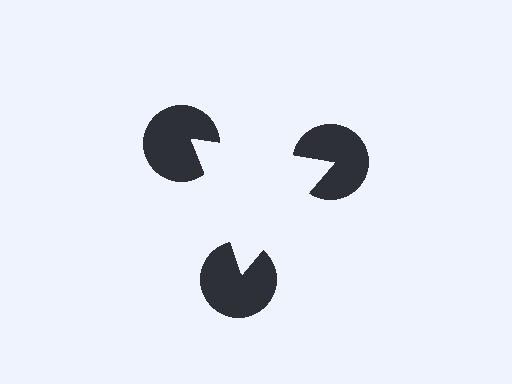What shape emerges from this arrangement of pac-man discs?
An illusory triangle — its edges are inferred from the aligned wedge cuts in the pac-man discs, not physically drawn.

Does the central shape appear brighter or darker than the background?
It typically appears slightly brighter than the background, even though no actual brightness change is drawn.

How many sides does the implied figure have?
3 sides.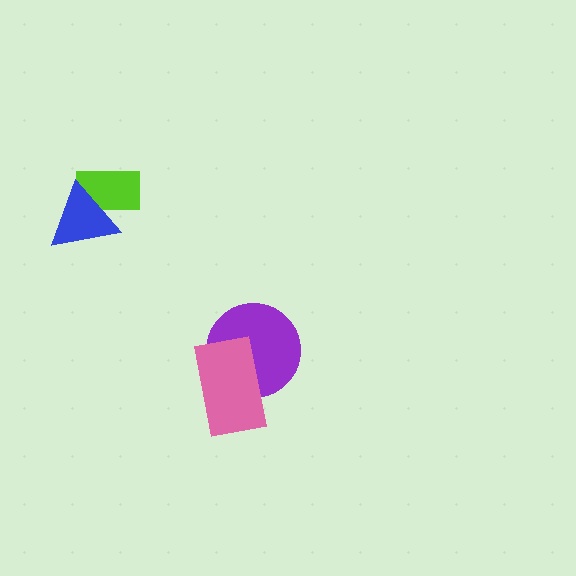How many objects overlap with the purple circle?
1 object overlaps with the purple circle.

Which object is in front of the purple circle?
The pink rectangle is in front of the purple circle.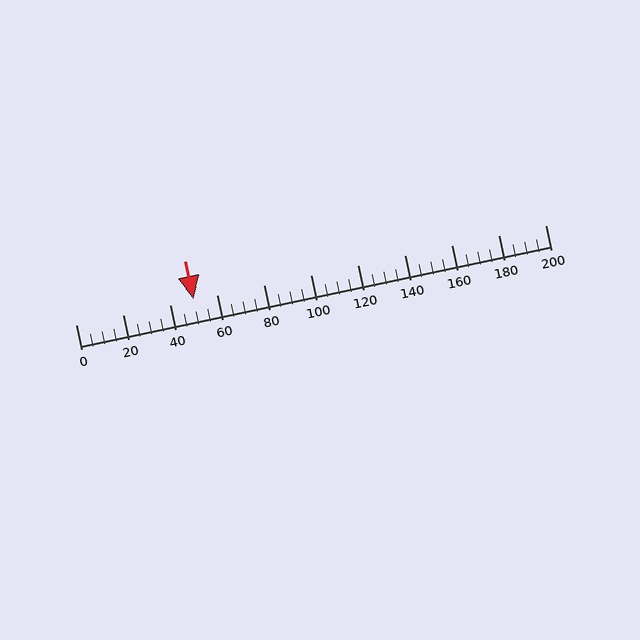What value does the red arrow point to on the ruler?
The red arrow points to approximately 50.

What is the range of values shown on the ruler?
The ruler shows values from 0 to 200.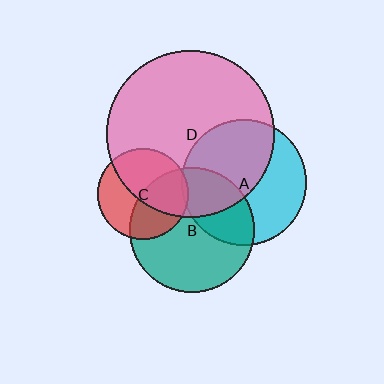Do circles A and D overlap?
Yes.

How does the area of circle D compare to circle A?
Approximately 1.8 times.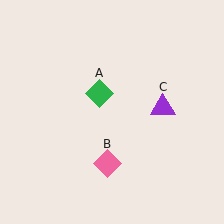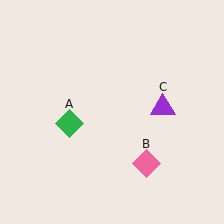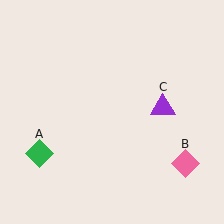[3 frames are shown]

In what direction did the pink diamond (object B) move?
The pink diamond (object B) moved right.